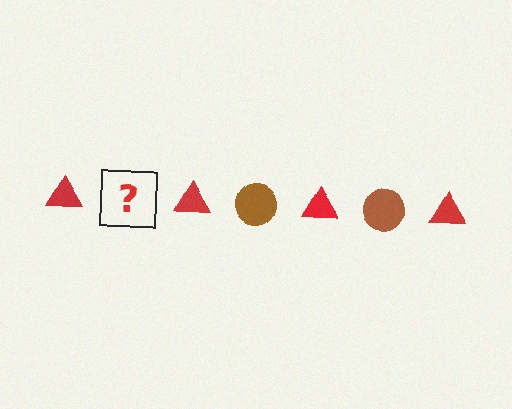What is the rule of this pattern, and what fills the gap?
The rule is that the pattern alternates between red triangle and brown circle. The gap should be filled with a brown circle.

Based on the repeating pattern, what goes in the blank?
The blank should be a brown circle.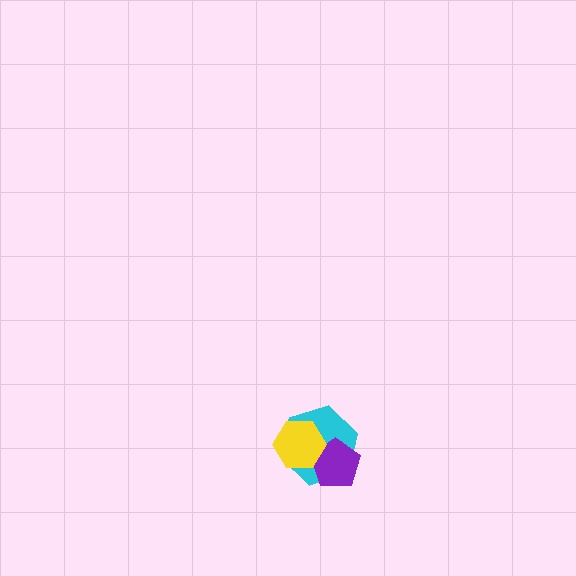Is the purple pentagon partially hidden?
Yes, it is partially covered by another shape.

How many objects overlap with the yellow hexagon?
2 objects overlap with the yellow hexagon.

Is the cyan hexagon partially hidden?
Yes, it is partially covered by another shape.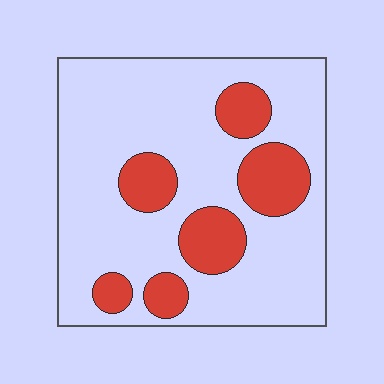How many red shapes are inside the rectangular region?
6.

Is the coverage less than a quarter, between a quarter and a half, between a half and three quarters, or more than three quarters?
Less than a quarter.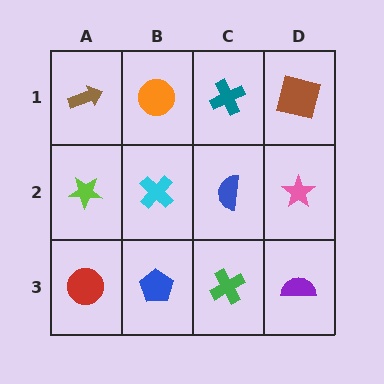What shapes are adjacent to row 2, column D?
A brown square (row 1, column D), a purple semicircle (row 3, column D), a blue semicircle (row 2, column C).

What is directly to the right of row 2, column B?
A blue semicircle.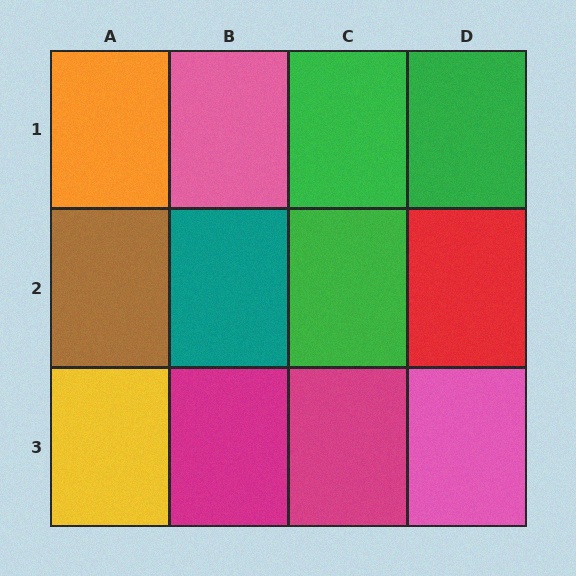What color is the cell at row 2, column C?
Green.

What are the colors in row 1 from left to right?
Orange, pink, green, green.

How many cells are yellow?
1 cell is yellow.